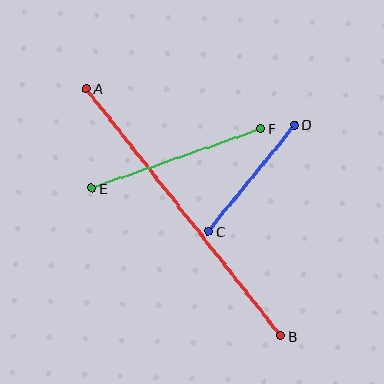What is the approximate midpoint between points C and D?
The midpoint is at approximately (251, 178) pixels.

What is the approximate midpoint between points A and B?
The midpoint is at approximately (184, 212) pixels.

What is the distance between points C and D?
The distance is approximately 137 pixels.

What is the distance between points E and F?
The distance is approximately 179 pixels.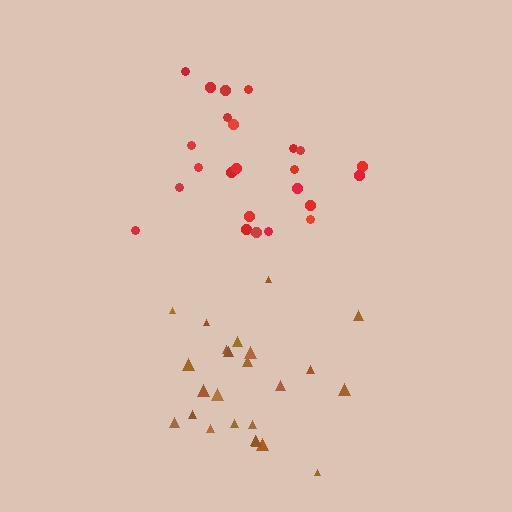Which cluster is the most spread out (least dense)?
Red.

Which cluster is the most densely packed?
Brown.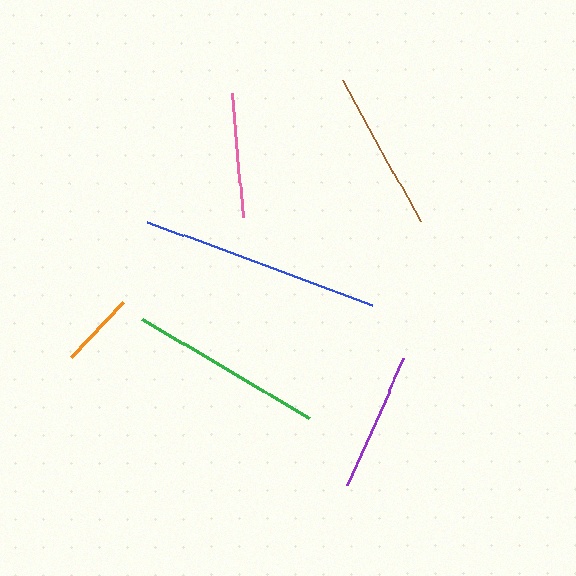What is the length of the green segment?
The green segment is approximately 193 pixels long.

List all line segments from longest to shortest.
From longest to shortest: blue, green, brown, purple, pink, orange.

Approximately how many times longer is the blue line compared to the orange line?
The blue line is approximately 3.2 times the length of the orange line.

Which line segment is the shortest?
The orange line is the shortest at approximately 75 pixels.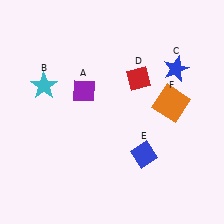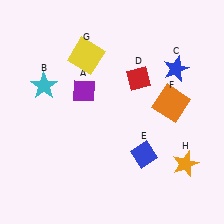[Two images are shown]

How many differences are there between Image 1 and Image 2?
There are 2 differences between the two images.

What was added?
A yellow square (G), an orange star (H) were added in Image 2.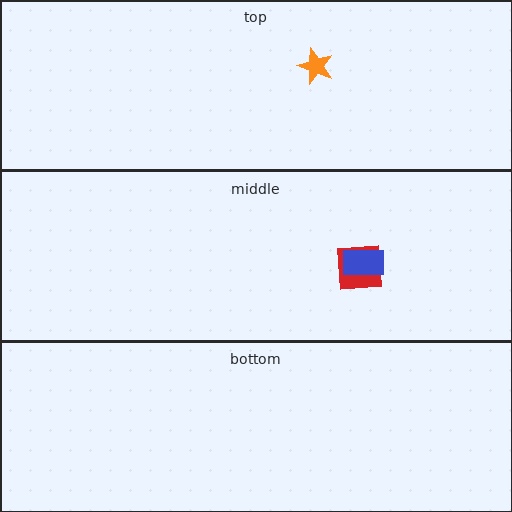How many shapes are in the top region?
1.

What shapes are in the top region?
The orange star.